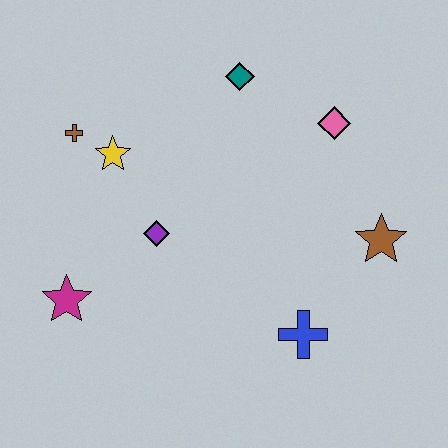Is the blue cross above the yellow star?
No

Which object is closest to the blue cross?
The brown star is closest to the blue cross.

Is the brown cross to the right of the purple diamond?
No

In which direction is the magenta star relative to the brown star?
The magenta star is to the left of the brown star.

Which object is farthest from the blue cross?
The brown cross is farthest from the blue cross.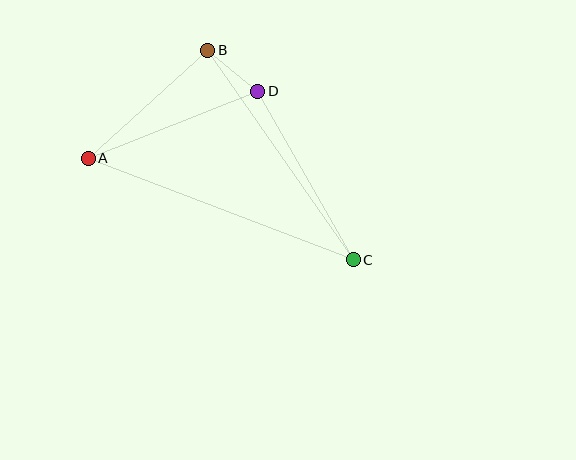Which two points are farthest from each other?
Points A and C are farthest from each other.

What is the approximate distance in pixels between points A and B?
The distance between A and B is approximately 161 pixels.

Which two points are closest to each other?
Points B and D are closest to each other.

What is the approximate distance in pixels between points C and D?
The distance between C and D is approximately 194 pixels.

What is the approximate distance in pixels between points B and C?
The distance between B and C is approximately 255 pixels.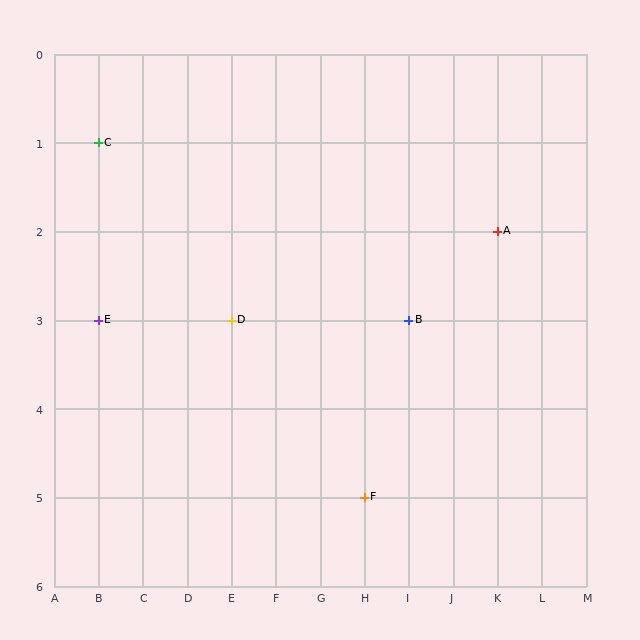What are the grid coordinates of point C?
Point C is at grid coordinates (B, 1).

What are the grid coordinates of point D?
Point D is at grid coordinates (E, 3).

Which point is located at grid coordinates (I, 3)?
Point B is at (I, 3).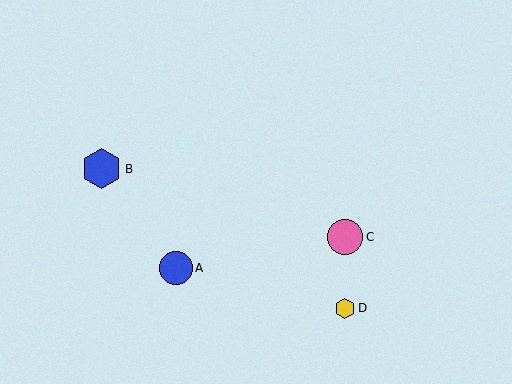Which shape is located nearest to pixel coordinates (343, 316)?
The yellow hexagon (labeled D) at (345, 309) is nearest to that location.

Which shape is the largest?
The blue hexagon (labeled B) is the largest.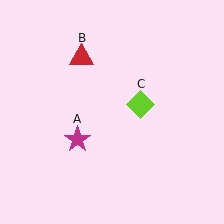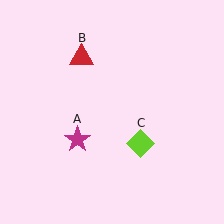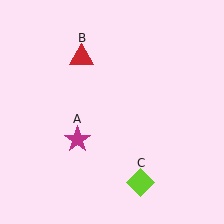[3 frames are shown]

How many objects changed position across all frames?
1 object changed position: lime diamond (object C).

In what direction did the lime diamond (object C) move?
The lime diamond (object C) moved down.